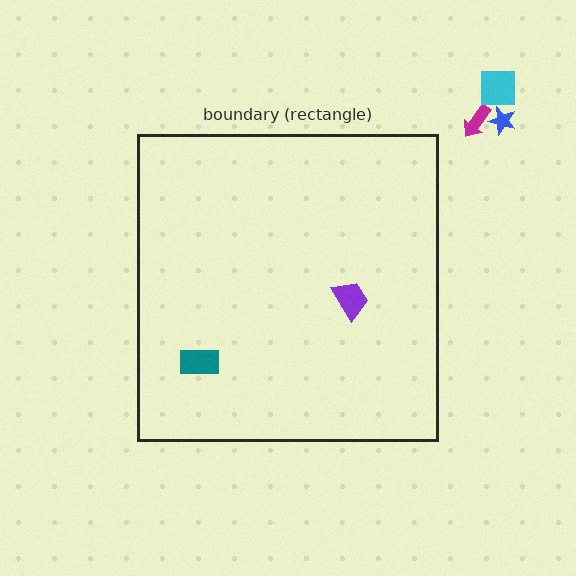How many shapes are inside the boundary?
2 inside, 3 outside.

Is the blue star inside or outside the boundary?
Outside.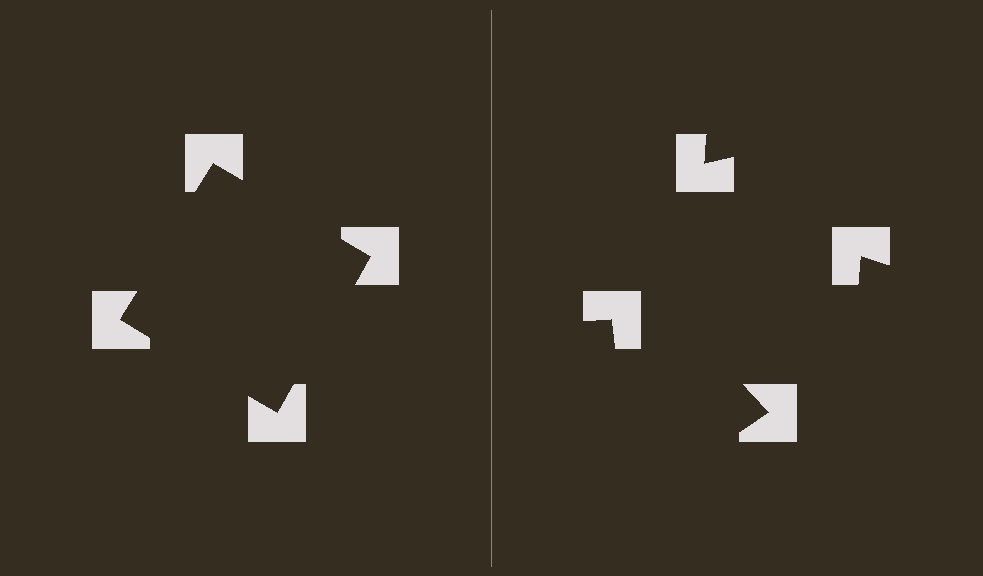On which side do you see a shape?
An illusory square appears on the left side. On the right side the wedge cuts are rotated, so no coherent shape forms.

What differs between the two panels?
The notched squares are positioned identically on both sides; only the wedge orientations differ. On the left they align to a square; on the right they are misaligned.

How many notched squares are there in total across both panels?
8 — 4 on each side.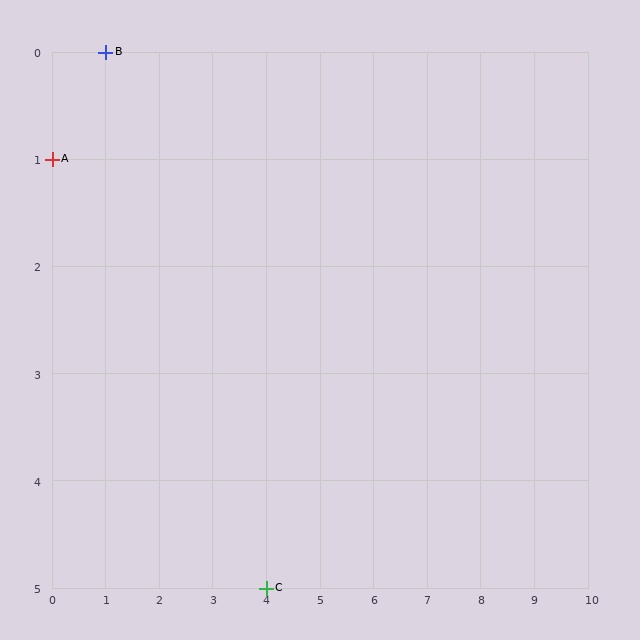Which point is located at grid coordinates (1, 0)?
Point B is at (1, 0).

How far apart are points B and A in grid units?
Points B and A are 1 column and 1 row apart (about 1.4 grid units diagonally).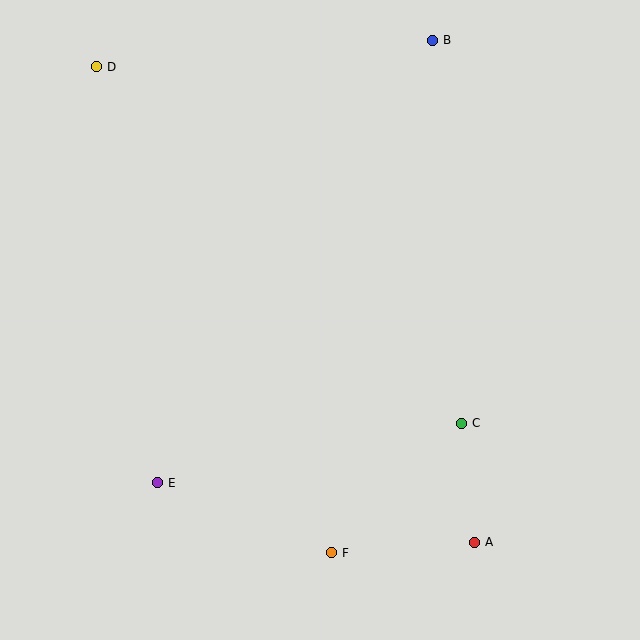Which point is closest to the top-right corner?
Point B is closest to the top-right corner.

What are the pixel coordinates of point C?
Point C is at (461, 423).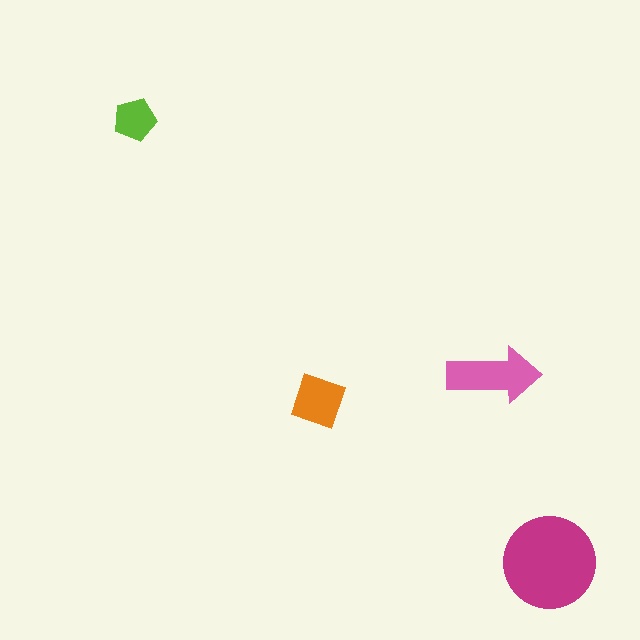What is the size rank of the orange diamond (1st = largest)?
3rd.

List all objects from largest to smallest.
The magenta circle, the pink arrow, the orange diamond, the lime pentagon.